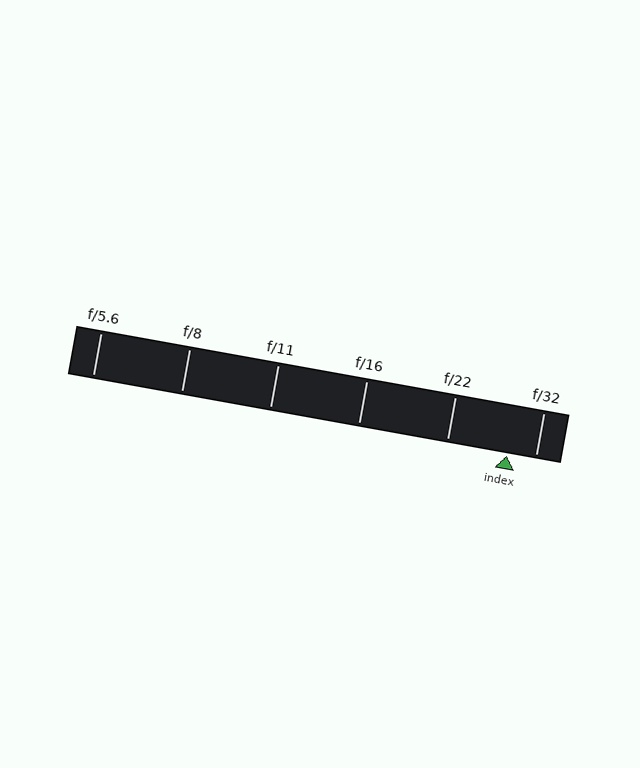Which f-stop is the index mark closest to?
The index mark is closest to f/32.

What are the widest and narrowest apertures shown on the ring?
The widest aperture shown is f/5.6 and the narrowest is f/32.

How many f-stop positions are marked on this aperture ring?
There are 6 f-stop positions marked.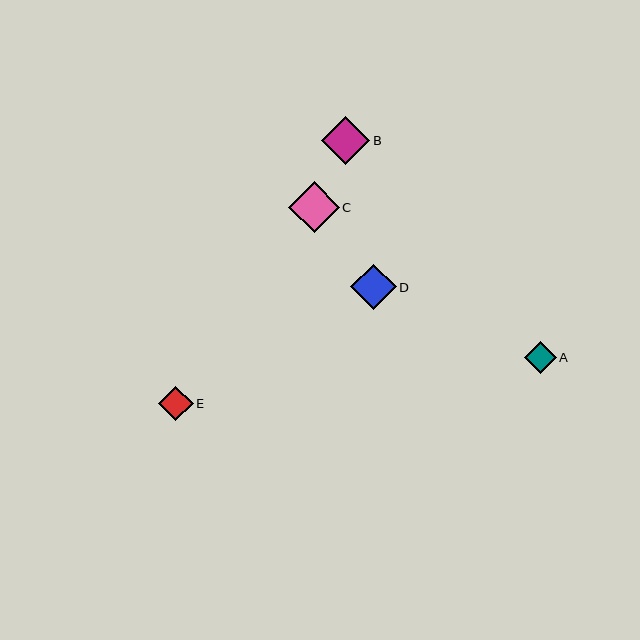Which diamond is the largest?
Diamond C is the largest with a size of approximately 51 pixels.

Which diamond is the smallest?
Diamond A is the smallest with a size of approximately 32 pixels.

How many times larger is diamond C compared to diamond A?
Diamond C is approximately 1.6 times the size of diamond A.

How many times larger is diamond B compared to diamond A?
Diamond B is approximately 1.5 times the size of diamond A.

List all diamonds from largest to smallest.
From largest to smallest: C, B, D, E, A.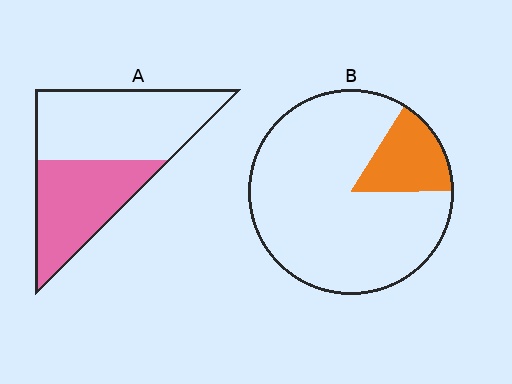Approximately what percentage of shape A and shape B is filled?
A is approximately 45% and B is approximately 15%.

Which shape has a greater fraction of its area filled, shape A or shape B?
Shape A.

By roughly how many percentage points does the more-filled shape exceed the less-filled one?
By roughly 25 percentage points (A over B).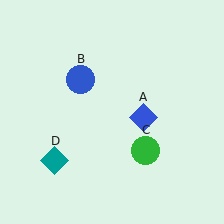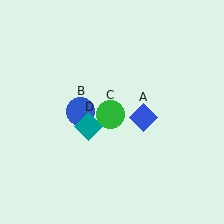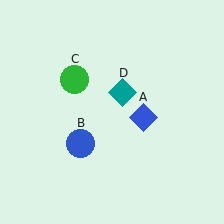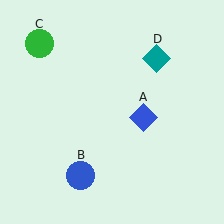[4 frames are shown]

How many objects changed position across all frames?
3 objects changed position: blue circle (object B), green circle (object C), teal diamond (object D).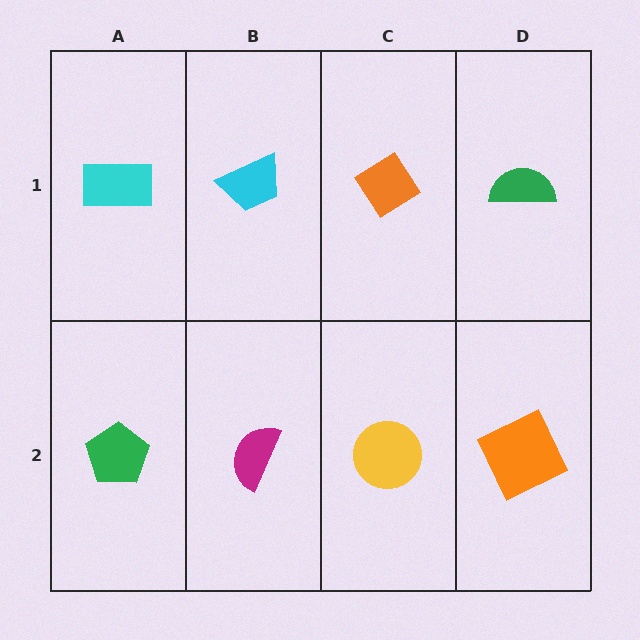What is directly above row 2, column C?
An orange diamond.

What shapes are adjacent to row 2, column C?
An orange diamond (row 1, column C), a magenta semicircle (row 2, column B), an orange square (row 2, column D).